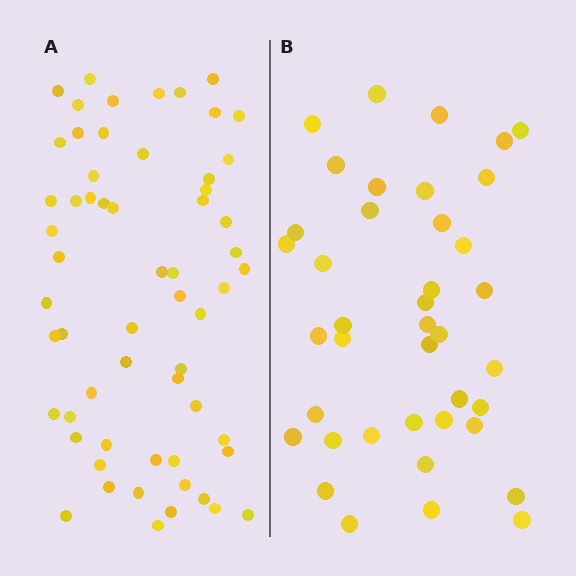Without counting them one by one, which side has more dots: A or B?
Region A (the left region) has more dots.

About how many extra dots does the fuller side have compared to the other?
Region A has approximately 20 more dots than region B.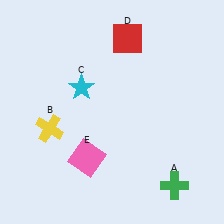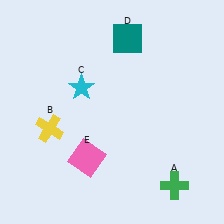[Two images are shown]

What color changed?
The square (D) changed from red in Image 1 to teal in Image 2.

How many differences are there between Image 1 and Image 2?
There is 1 difference between the two images.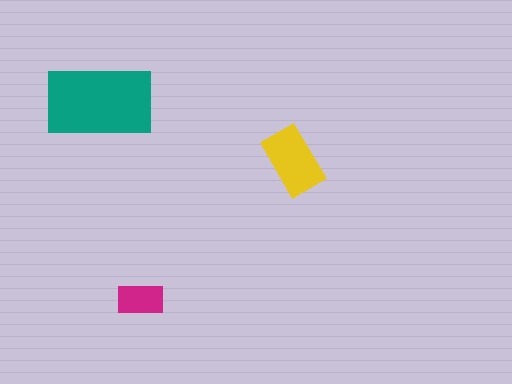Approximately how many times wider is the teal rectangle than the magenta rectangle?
About 2.5 times wider.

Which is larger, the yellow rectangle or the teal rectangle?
The teal one.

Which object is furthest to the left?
The teal rectangle is leftmost.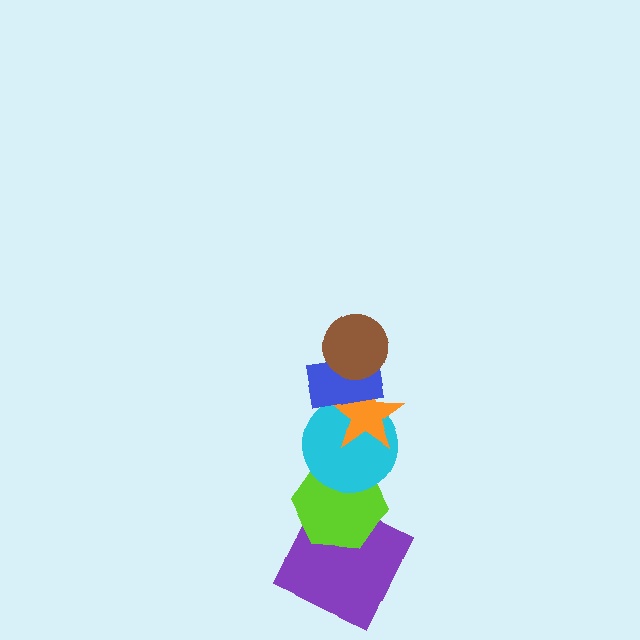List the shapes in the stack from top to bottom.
From top to bottom: the brown circle, the blue rectangle, the orange star, the cyan circle, the lime hexagon, the purple square.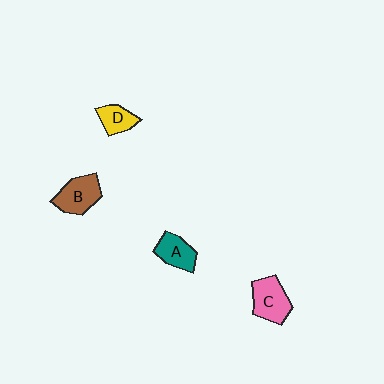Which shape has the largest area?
Shape C (pink).